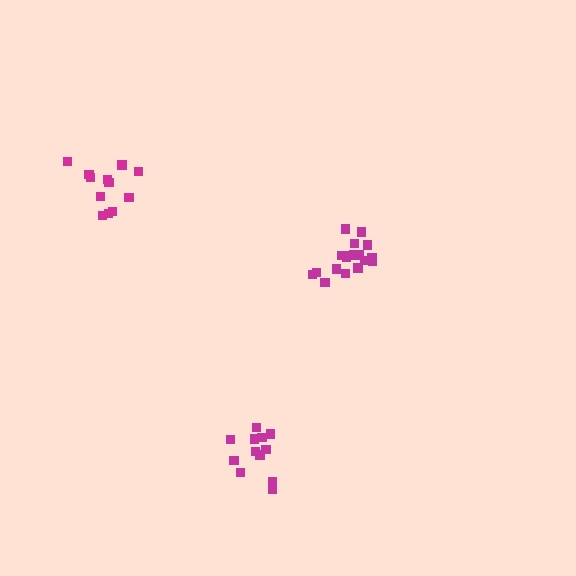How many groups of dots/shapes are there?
There are 3 groups.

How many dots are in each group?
Group 1: 12 dots, Group 2: 18 dots, Group 3: 12 dots (42 total).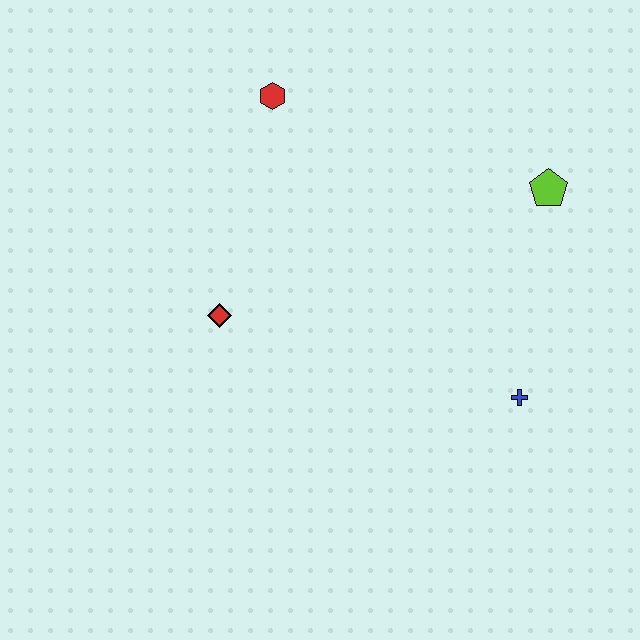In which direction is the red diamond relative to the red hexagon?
The red diamond is below the red hexagon.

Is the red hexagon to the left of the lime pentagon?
Yes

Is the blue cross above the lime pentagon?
No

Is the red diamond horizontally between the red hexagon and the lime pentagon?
No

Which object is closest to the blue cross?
The lime pentagon is closest to the blue cross.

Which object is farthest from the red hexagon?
The blue cross is farthest from the red hexagon.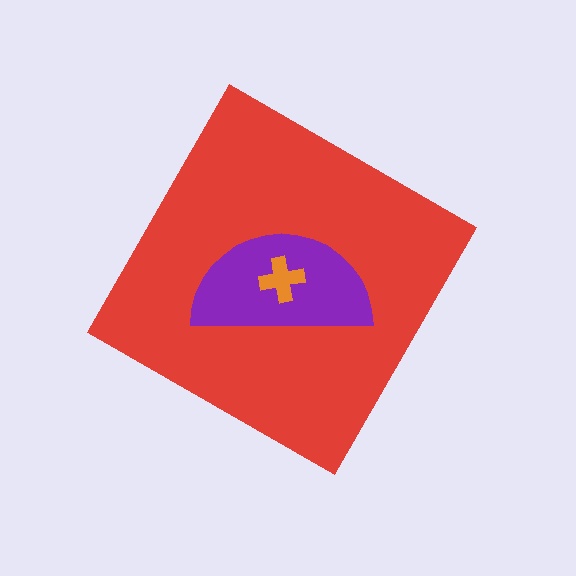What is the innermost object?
The orange cross.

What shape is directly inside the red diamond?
The purple semicircle.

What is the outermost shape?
The red diamond.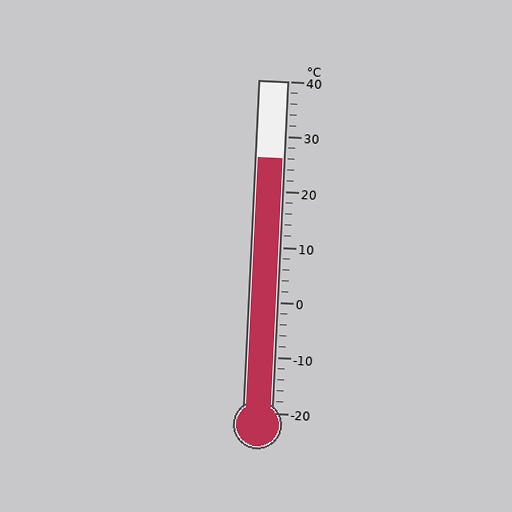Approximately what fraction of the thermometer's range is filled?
The thermometer is filled to approximately 75% of its range.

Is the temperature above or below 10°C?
The temperature is above 10°C.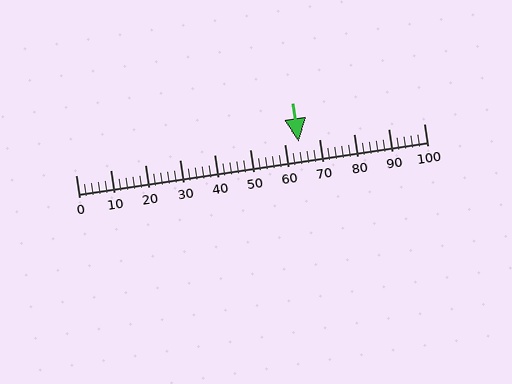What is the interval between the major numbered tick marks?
The major tick marks are spaced 10 units apart.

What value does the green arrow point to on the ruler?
The green arrow points to approximately 64.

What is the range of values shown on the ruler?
The ruler shows values from 0 to 100.